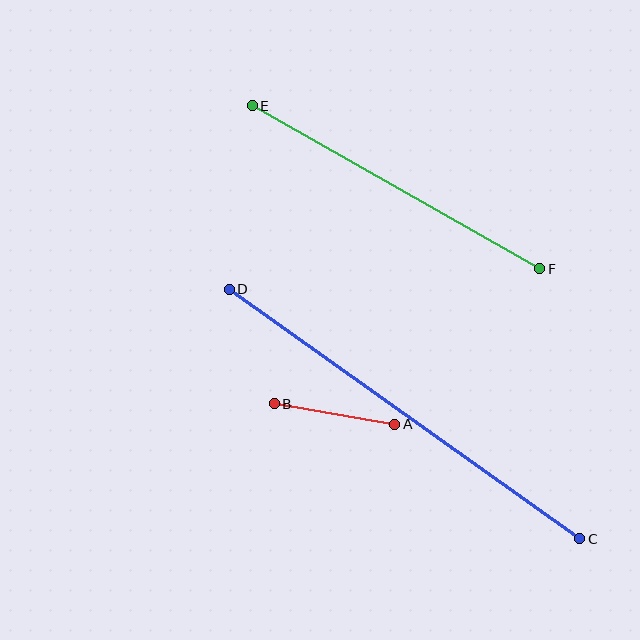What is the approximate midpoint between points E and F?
The midpoint is at approximately (396, 187) pixels.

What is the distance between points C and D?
The distance is approximately 430 pixels.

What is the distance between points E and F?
The distance is approximately 331 pixels.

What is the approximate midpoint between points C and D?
The midpoint is at approximately (404, 414) pixels.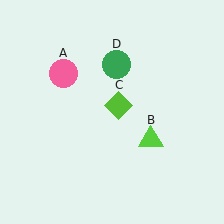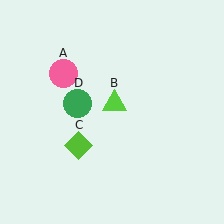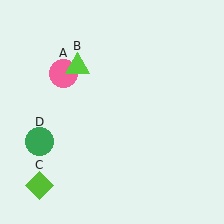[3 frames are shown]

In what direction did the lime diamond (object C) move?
The lime diamond (object C) moved down and to the left.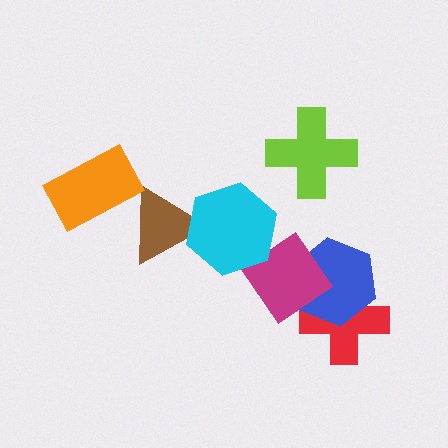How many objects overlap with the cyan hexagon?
2 objects overlap with the cyan hexagon.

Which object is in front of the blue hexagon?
The magenta diamond is in front of the blue hexagon.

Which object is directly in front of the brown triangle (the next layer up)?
The orange rectangle is directly in front of the brown triangle.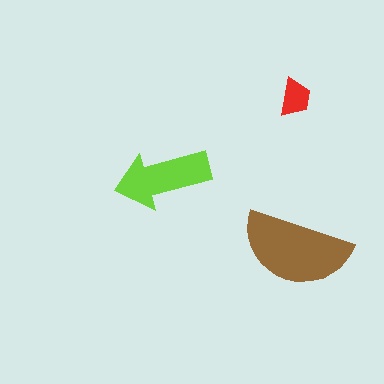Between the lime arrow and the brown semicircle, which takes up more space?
The brown semicircle.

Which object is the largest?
The brown semicircle.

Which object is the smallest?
The red trapezoid.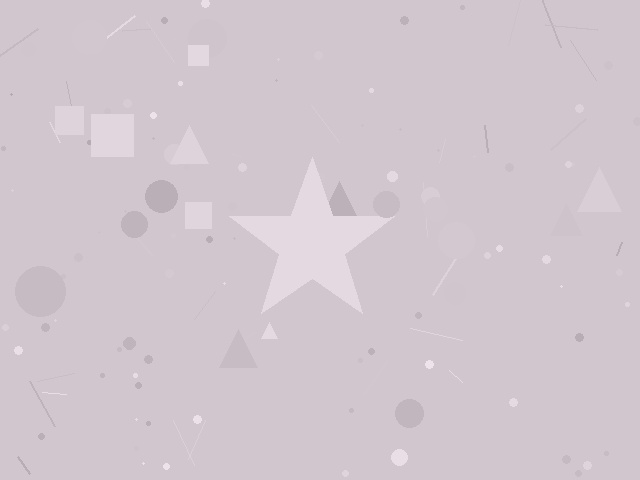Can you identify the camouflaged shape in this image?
The camouflaged shape is a star.